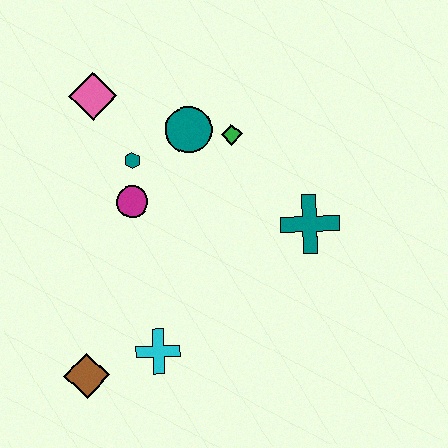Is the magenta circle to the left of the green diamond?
Yes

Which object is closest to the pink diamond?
The teal hexagon is closest to the pink diamond.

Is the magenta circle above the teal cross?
Yes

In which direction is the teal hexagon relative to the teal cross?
The teal hexagon is to the left of the teal cross.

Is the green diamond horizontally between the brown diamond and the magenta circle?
No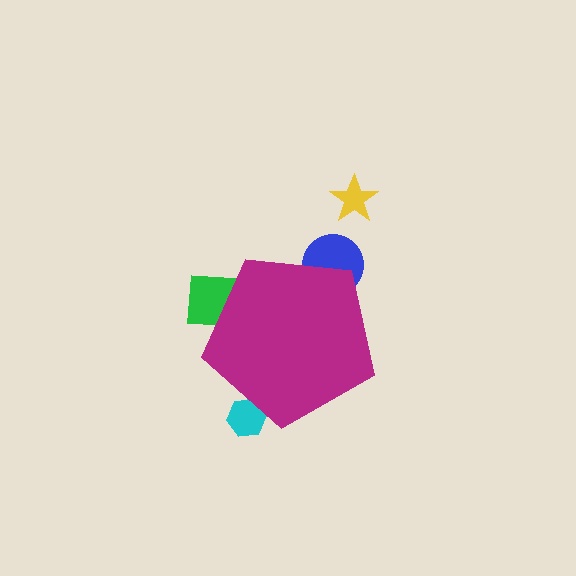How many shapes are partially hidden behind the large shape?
3 shapes are partially hidden.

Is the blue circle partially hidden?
Yes, the blue circle is partially hidden behind the magenta pentagon.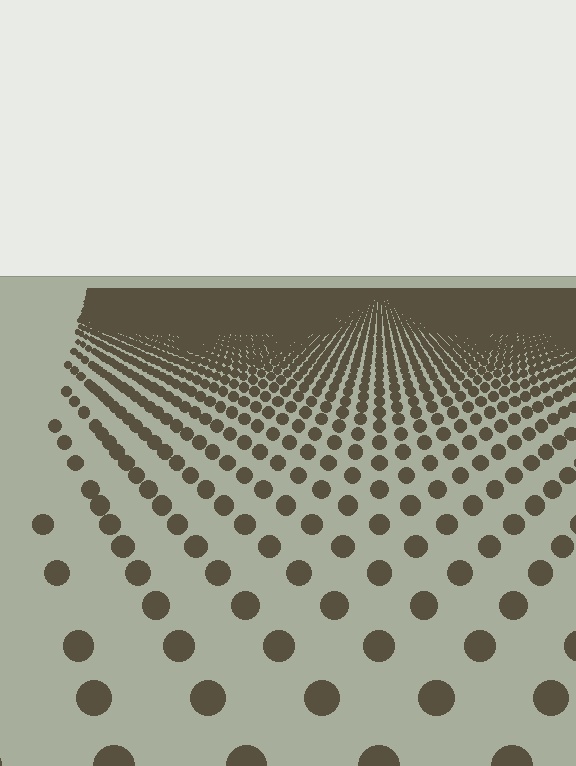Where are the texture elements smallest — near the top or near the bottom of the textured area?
Near the top.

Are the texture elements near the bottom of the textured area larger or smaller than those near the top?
Larger. Near the bottom, elements are closer to the viewer and appear at a bigger on-screen size.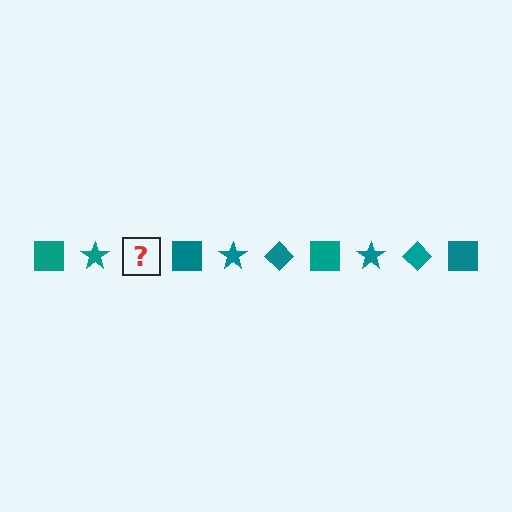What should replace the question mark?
The question mark should be replaced with a teal diamond.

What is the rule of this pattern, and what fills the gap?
The rule is that the pattern cycles through square, star, diamond shapes in teal. The gap should be filled with a teal diamond.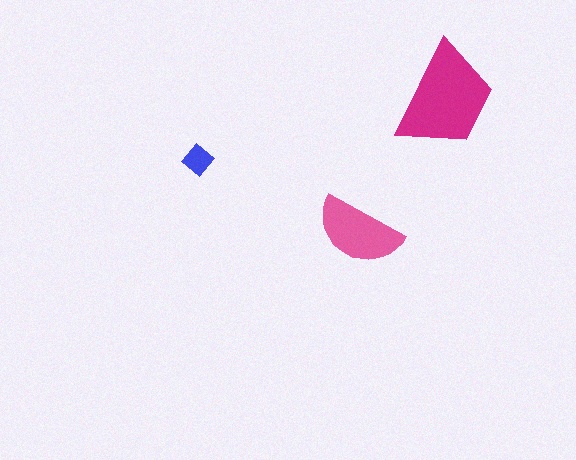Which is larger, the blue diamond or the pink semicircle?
The pink semicircle.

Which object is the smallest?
The blue diamond.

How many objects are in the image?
There are 3 objects in the image.